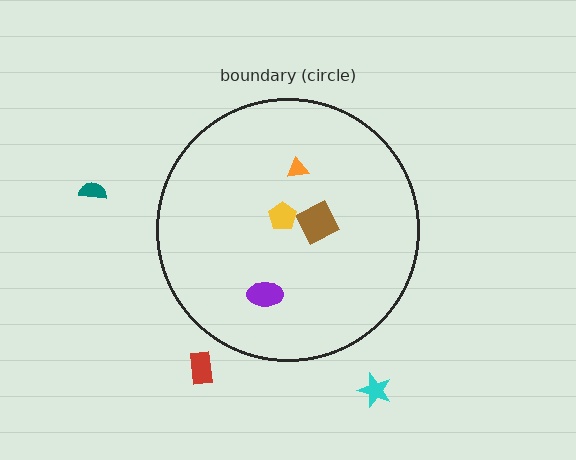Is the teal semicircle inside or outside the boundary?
Outside.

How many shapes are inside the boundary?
4 inside, 3 outside.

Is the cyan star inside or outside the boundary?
Outside.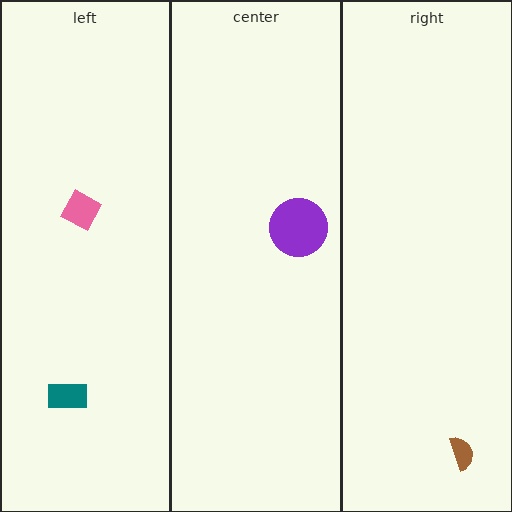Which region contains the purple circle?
The center region.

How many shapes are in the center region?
1.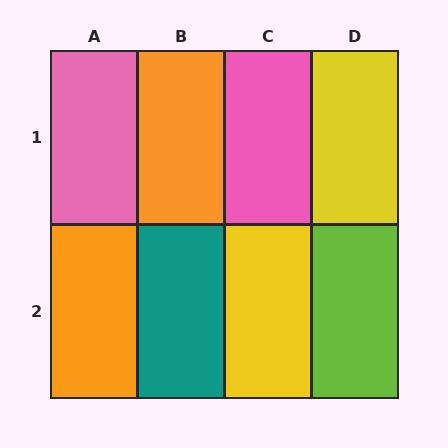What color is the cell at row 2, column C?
Yellow.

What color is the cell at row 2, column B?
Teal.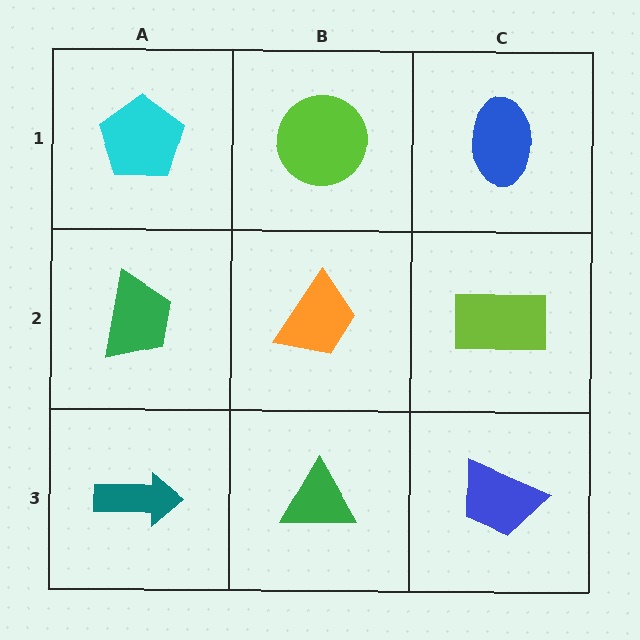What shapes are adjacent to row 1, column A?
A green trapezoid (row 2, column A), a lime circle (row 1, column B).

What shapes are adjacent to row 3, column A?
A green trapezoid (row 2, column A), a green triangle (row 3, column B).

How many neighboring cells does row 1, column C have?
2.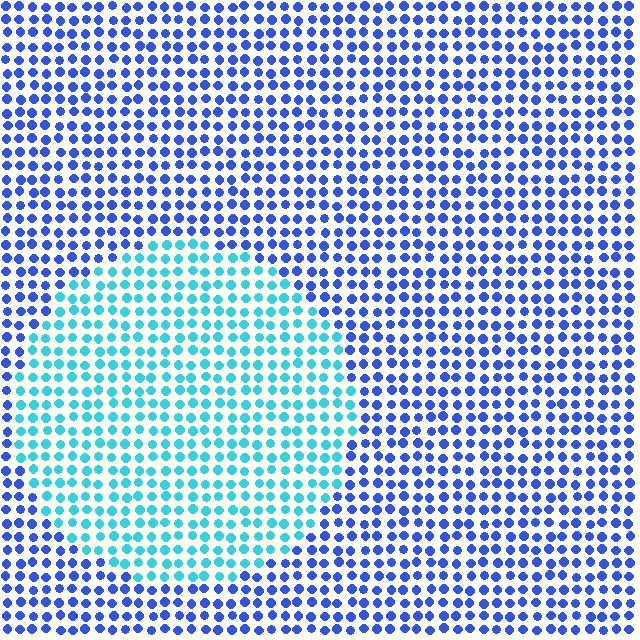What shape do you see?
I see a circle.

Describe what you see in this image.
The image is filled with small blue elements in a uniform arrangement. A circle-shaped region is visible where the elements are tinted to a slightly different hue, forming a subtle color boundary.